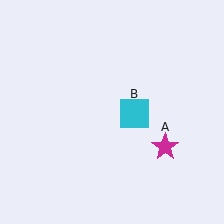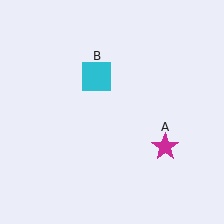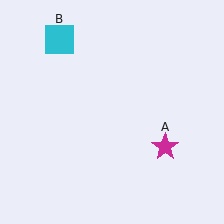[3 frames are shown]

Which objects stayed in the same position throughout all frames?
Magenta star (object A) remained stationary.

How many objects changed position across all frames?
1 object changed position: cyan square (object B).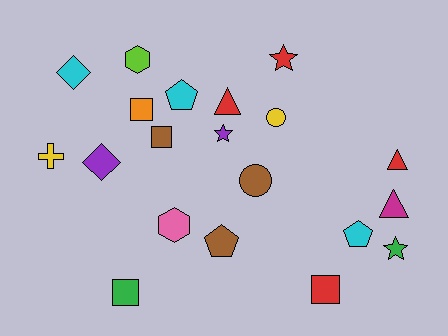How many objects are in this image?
There are 20 objects.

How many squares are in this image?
There are 4 squares.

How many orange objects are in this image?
There is 1 orange object.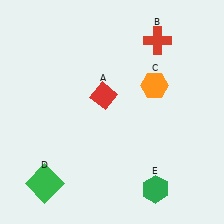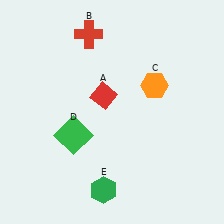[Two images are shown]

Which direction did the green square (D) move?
The green square (D) moved up.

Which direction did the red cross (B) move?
The red cross (B) moved left.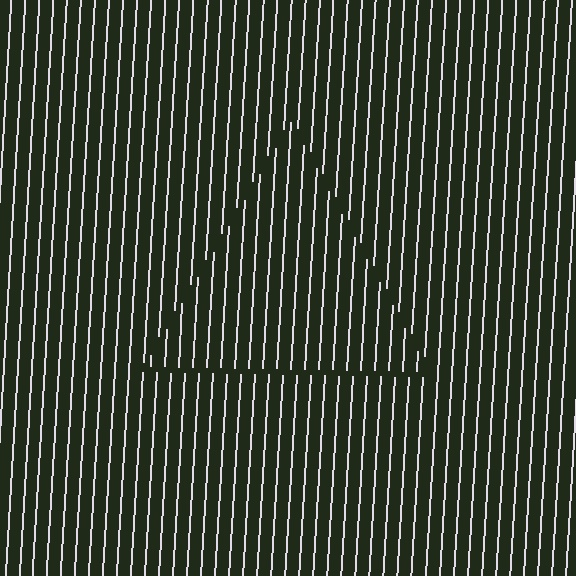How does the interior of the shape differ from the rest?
The interior of the shape contains the same grating, shifted by half a period — the contour is defined by the phase discontinuity where line-ends from the inner and outer gratings abut.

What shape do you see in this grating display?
An illusory triangle. The interior of the shape contains the same grating, shifted by half a period — the contour is defined by the phase discontinuity where line-ends from the inner and outer gratings abut.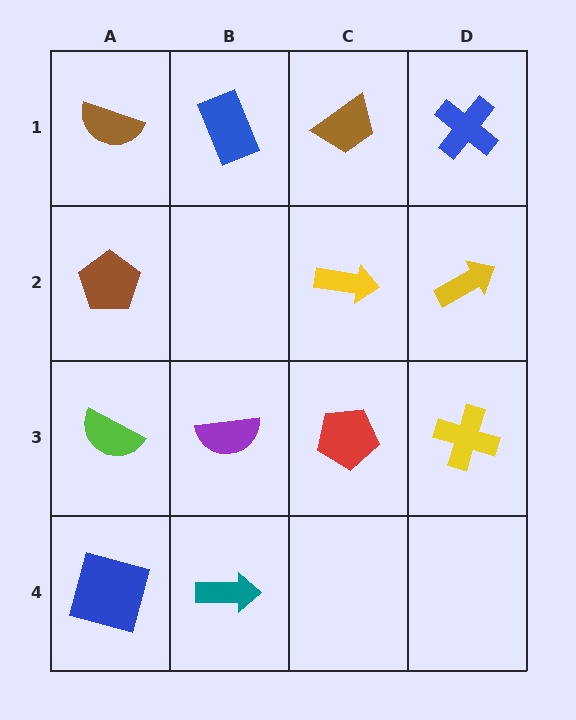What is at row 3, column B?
A purple semicircle.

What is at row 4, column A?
A blue square.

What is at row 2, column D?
A yellow arrow.